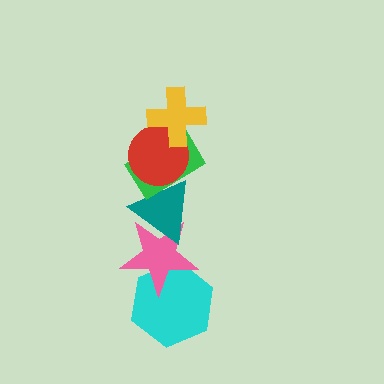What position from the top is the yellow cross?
The yellow cross is 1st from the top.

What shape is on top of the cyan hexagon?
The pink star is on top of the cyan hexagon.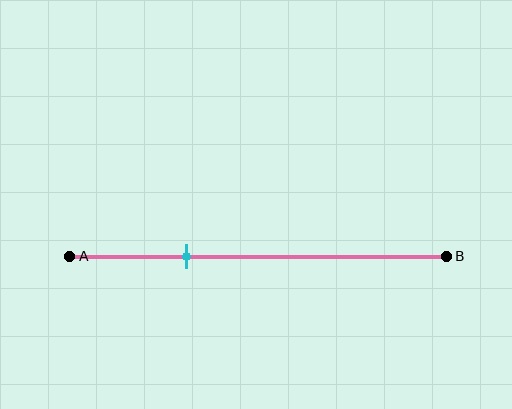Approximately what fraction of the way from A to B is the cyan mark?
The cyan mark is approximately 30% of the way from A to B.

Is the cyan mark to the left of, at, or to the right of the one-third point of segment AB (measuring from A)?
The cyan mark is approximately at the one-third point of segment AB.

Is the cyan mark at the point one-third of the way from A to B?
Yes, the mark is approximately at the one-third point.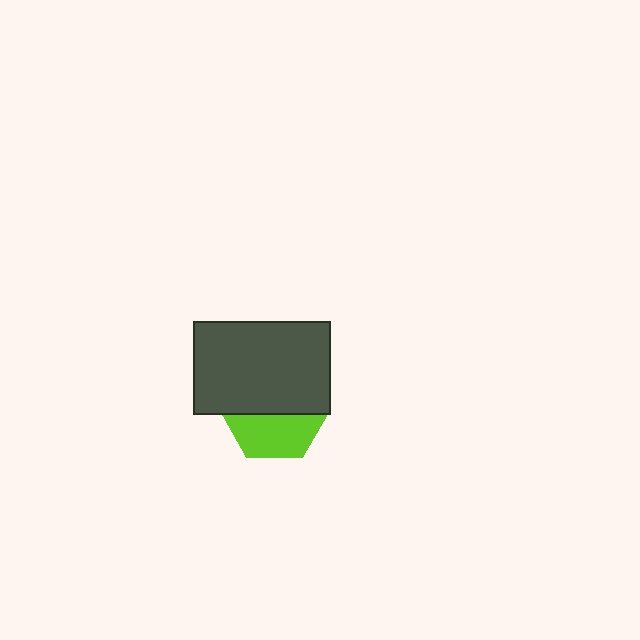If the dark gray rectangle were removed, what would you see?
You would see the complete lime hexagon.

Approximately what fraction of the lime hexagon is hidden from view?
Roughly 58% of the lime hexagon is hidden behind the dark gray rectangle.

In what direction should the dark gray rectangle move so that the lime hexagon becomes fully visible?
The dark gray rectangle should move up. That is the shortest direction to clear the overlap and leave the lime hexagon fully visible.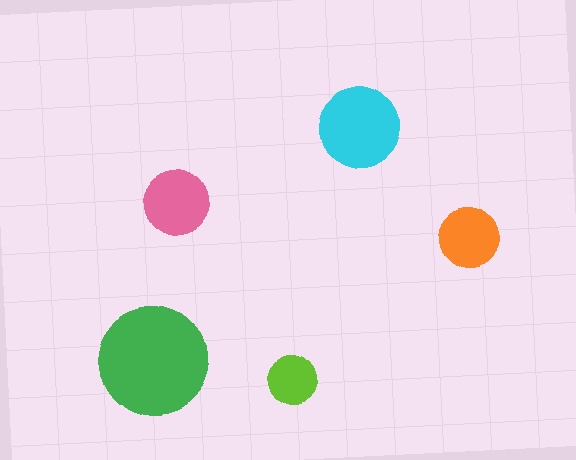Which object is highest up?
The cyan circle is topmost.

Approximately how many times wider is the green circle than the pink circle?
About 1.5 times wider.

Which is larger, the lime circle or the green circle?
The green one.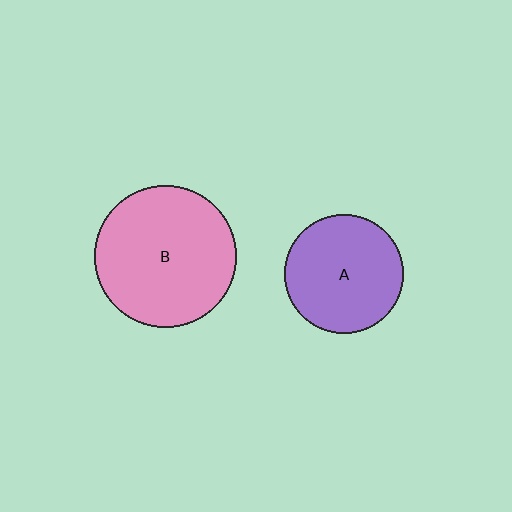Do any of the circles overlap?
No, none of the circles overlap.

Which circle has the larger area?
Circle B (pink).